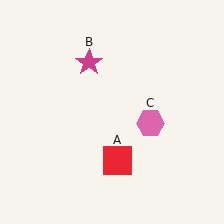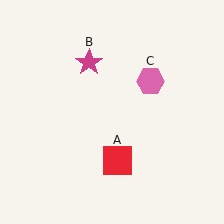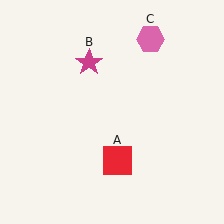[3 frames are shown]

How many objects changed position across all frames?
1 object changed position: pink hexagon (object C).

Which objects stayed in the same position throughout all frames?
Red square (object A) and magenta star (object B) remained stationary.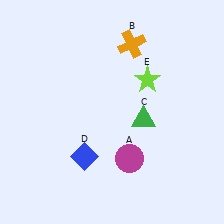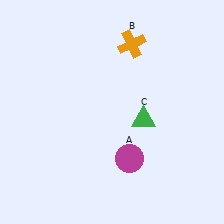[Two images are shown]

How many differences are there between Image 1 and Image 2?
There are 2 differences between the two images.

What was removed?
The lime star (E), the blue diamond (D) were removed in Image 2.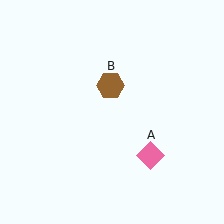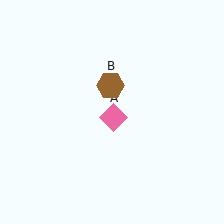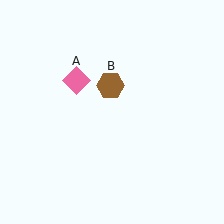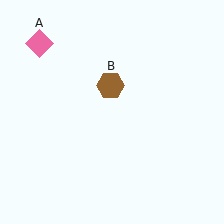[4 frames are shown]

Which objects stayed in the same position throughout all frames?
Brown hexagon (object B) remained stationary.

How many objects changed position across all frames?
1 object changed position: pink diamond (object A).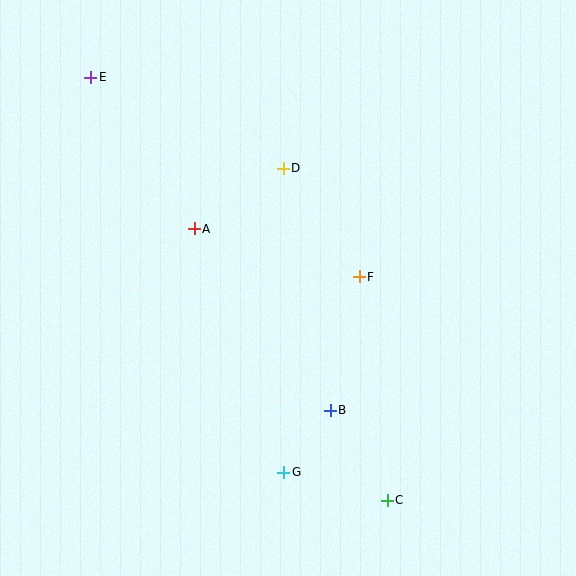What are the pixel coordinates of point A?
Point A is at (194, 229).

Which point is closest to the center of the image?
Point F at (359, 277) is closest to the center.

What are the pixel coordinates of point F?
Point F is at (359, 277).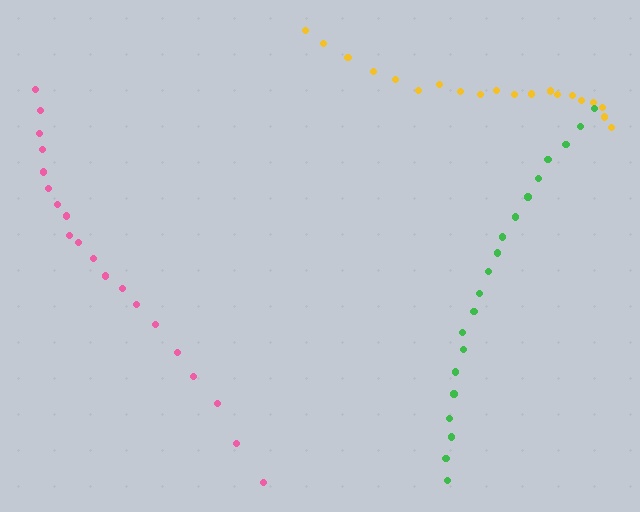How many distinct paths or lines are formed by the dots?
There are 3 distinct paths.